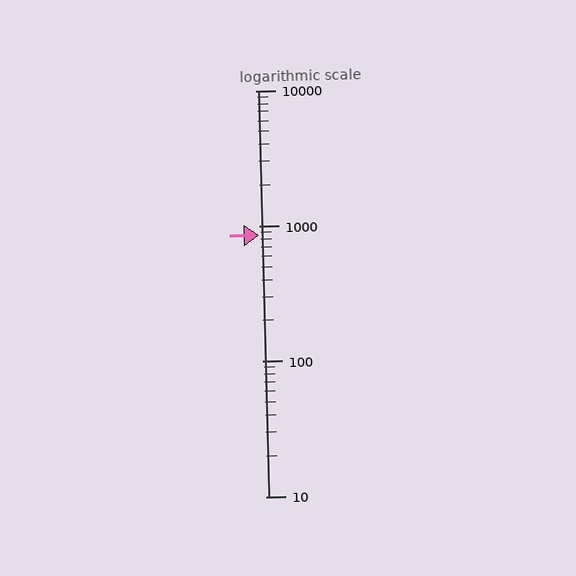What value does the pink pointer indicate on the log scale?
The pointer indicates approximately 850.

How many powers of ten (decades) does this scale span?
The scale spans 3 decades, from 10 to 10000.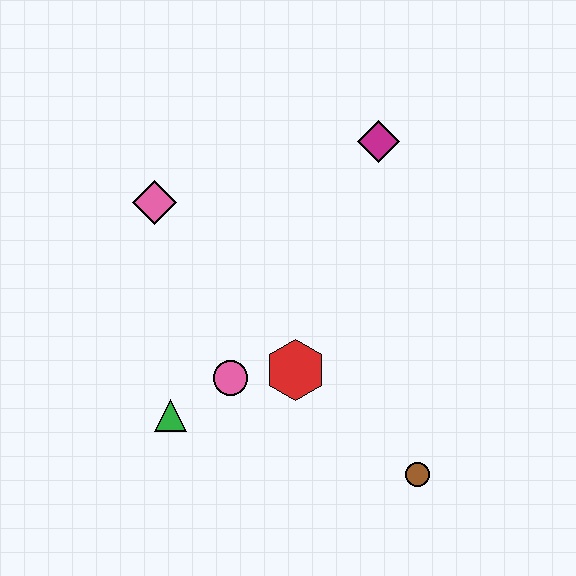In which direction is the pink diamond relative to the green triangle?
The pink diamond is above the green triangle.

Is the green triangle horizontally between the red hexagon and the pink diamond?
Yes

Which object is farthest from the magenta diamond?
The green triangle is farthest from the magenta diamond.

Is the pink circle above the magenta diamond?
No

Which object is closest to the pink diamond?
The pink circle is closest to the pink diamond.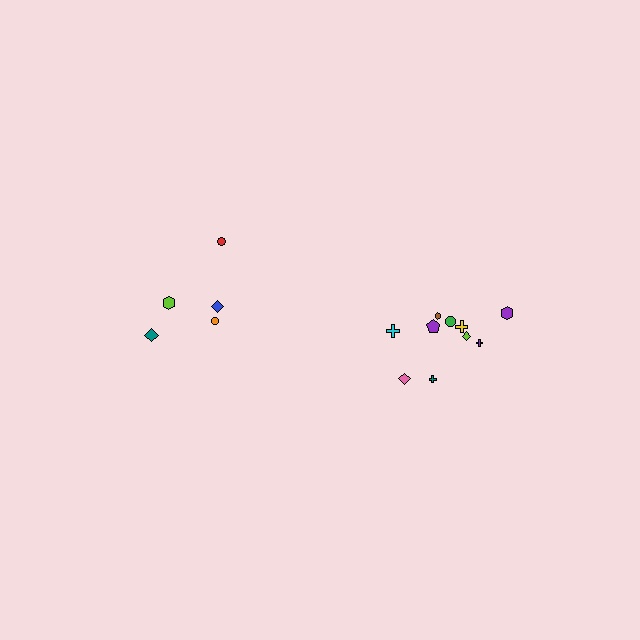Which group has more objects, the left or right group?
The right group.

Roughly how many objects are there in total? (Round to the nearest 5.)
Roughly 15 objects in total.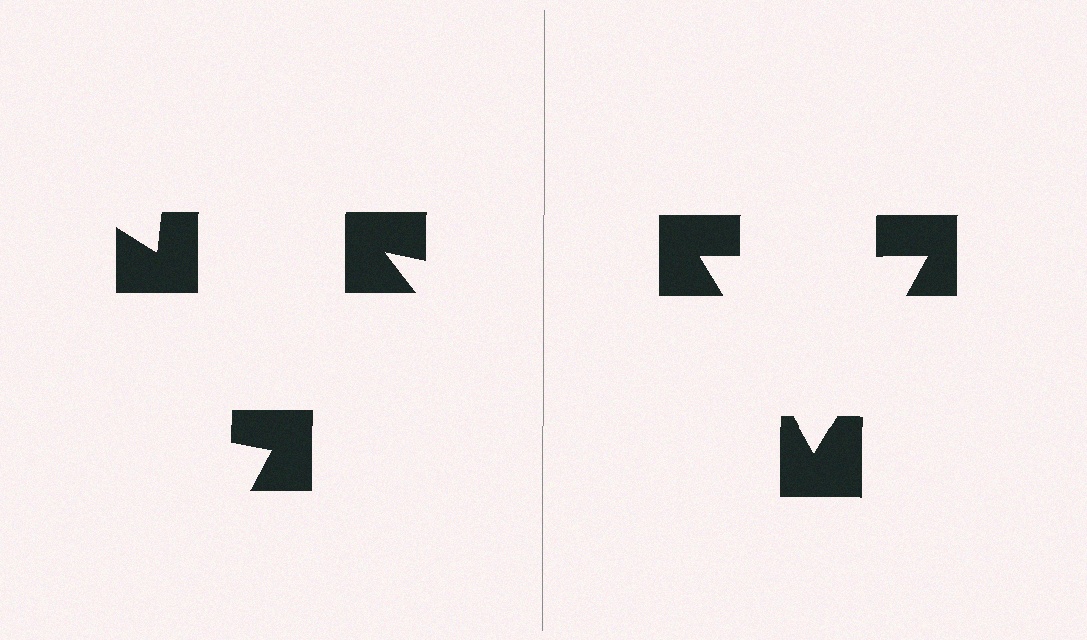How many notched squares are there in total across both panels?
6 — 3 on each side.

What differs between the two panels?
The notched squares are positioned identically on both sides; only the wedge orientations differ. On the right they align to a triangle; on the left they are misaligned.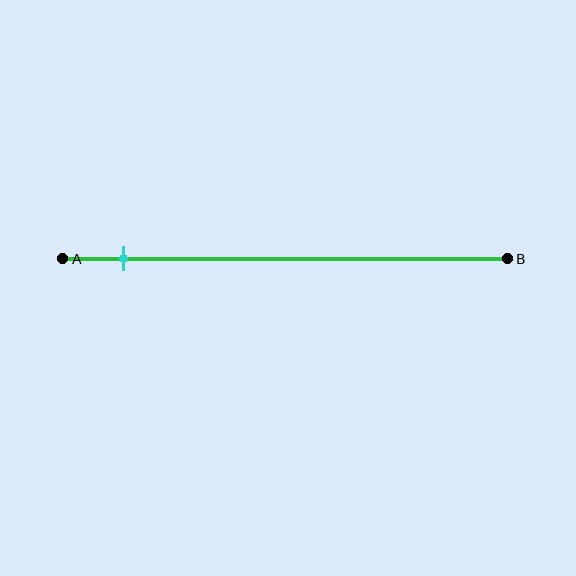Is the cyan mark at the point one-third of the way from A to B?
No, the mark is at about 15% from A, not at the 33% one-third point.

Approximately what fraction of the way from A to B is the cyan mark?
The cyan mark is approximately 15% of the way from A to B.